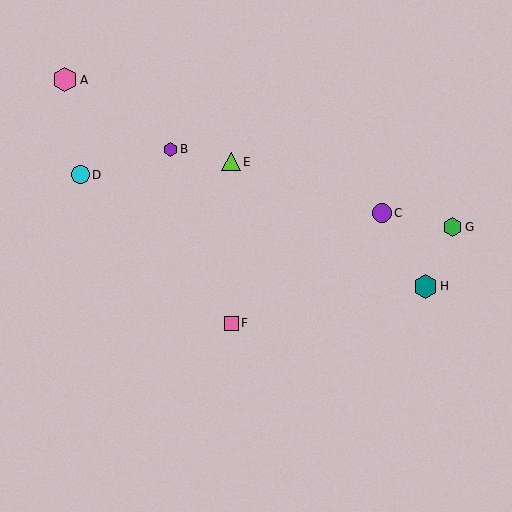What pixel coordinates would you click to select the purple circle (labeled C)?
Click at (382, 213) to select the purple circle C.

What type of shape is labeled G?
Shape G is a green hexagon.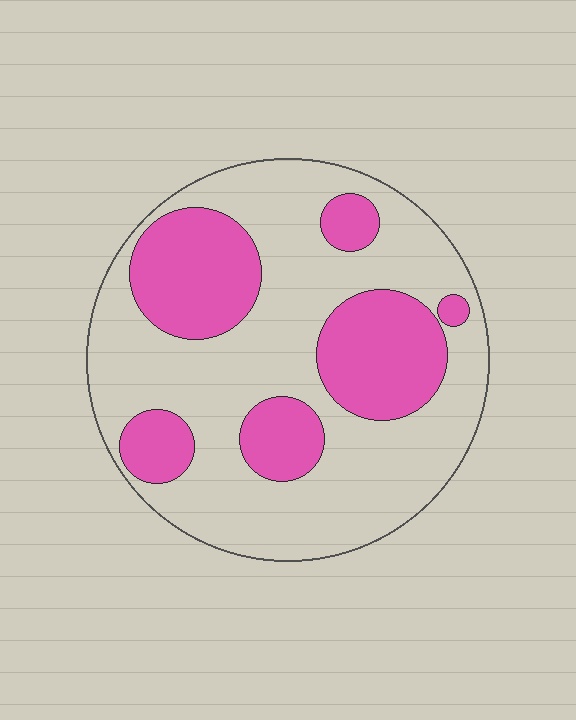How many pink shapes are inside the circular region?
6.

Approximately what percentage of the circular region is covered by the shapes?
Approximately 30%.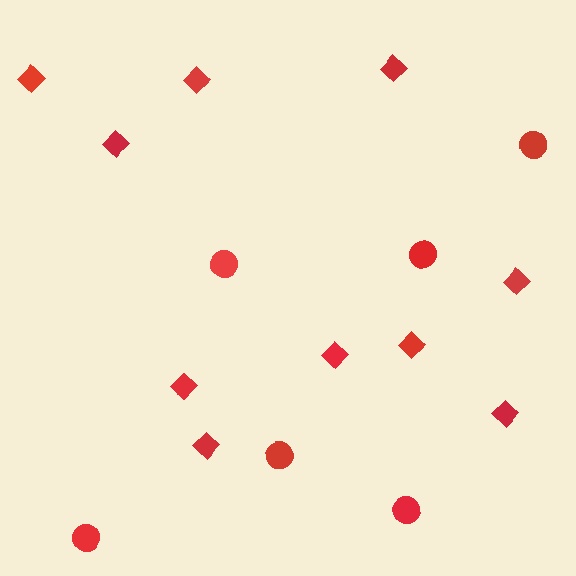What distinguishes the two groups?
There are 2 groups: one group of diamonds (10) and one group of circles (6).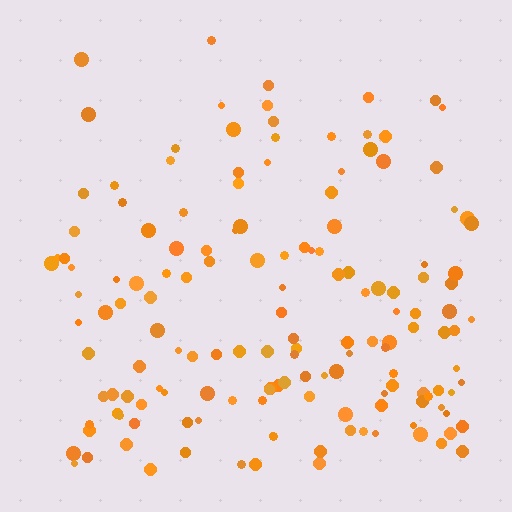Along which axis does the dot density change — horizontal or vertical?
Vertical.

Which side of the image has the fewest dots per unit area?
The top.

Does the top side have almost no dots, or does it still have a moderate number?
Still a moderate number, just noticeably fewer than the bottom.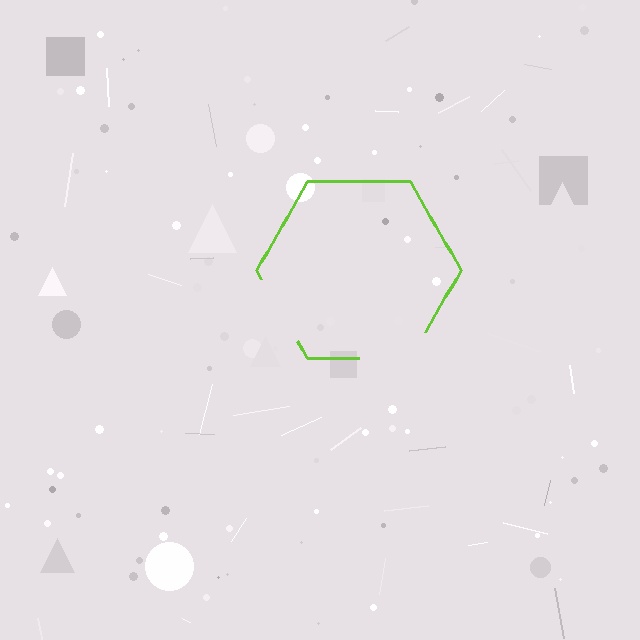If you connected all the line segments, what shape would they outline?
They would outline a hexagon.